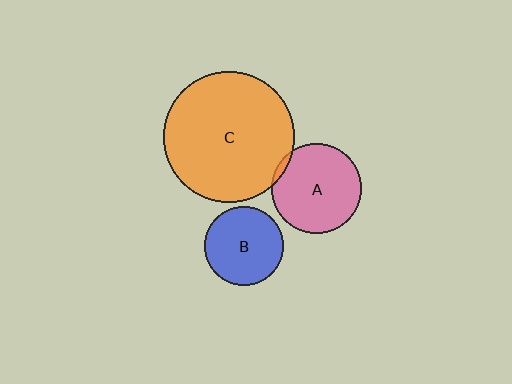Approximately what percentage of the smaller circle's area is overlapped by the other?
Approximately 5%.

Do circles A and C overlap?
Yes.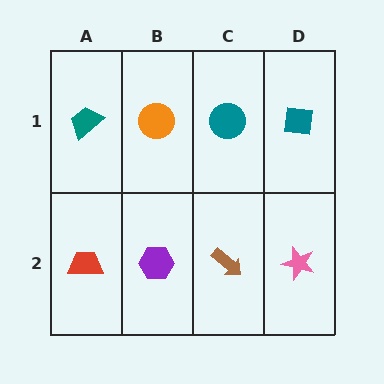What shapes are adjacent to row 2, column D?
A teal square (row 1, column D), a brown arrow (row 2, column C).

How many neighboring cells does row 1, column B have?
3.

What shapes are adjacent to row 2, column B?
An orange circle (row 1, column B), a red trapezoid (row 2, column A), a brown arrow (row 2, column C).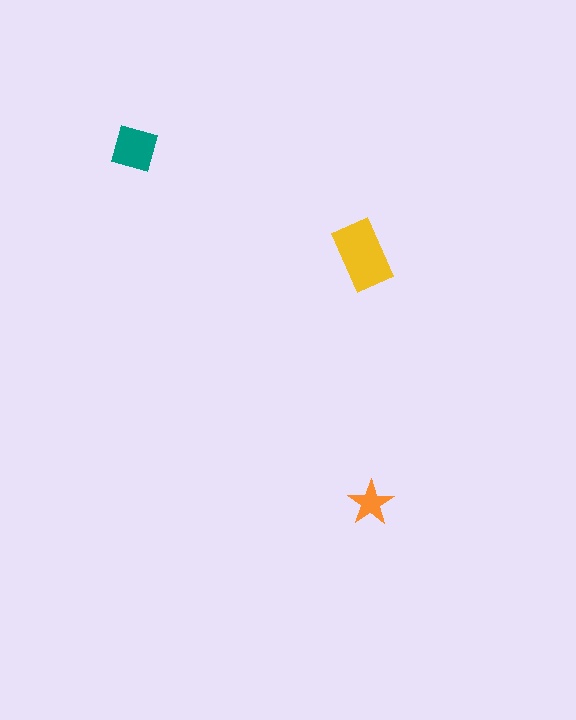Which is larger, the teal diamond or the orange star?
The teal diamond.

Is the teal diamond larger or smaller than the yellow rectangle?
Smaller.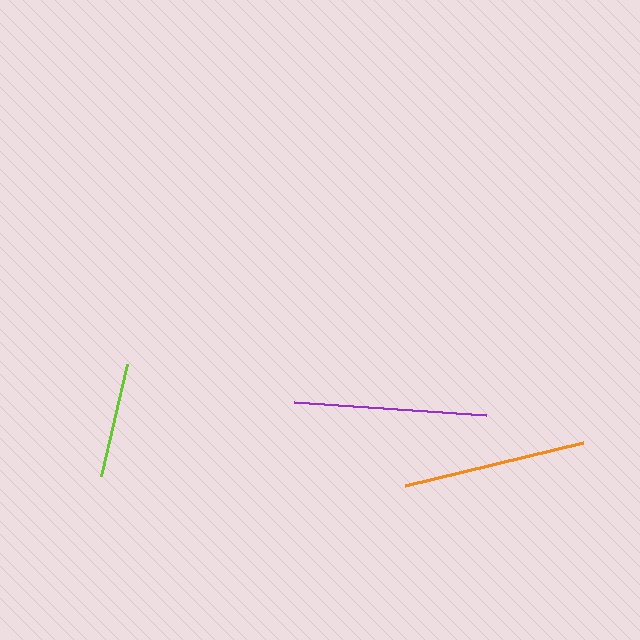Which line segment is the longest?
The purple line is the longest at approximately 193 pixels.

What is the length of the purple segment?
The purple segment is approximately 193 pixels long.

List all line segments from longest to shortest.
From longest to shortest: purple, orange, lime.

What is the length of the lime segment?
The lime segment is approximately 115 pixels long.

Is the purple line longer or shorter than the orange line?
The purple line is longer than the orange line.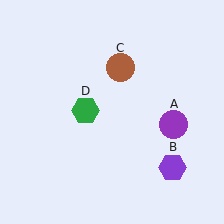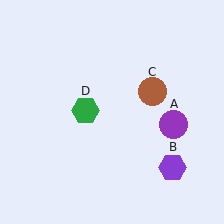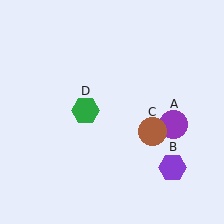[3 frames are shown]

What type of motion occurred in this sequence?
The brown circle (object C) rotated clockwise around the center of the scene.